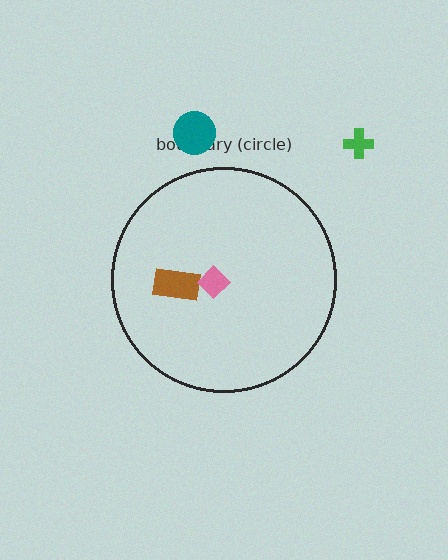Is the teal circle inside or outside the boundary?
Outside.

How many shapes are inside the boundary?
2 inside, 2 outside.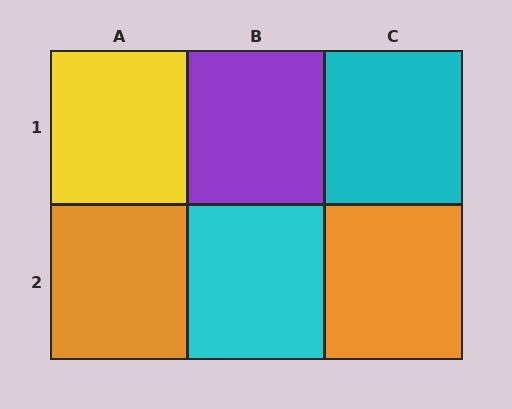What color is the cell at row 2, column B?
Cyan.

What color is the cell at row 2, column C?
Orange.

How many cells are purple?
1 cell is purple.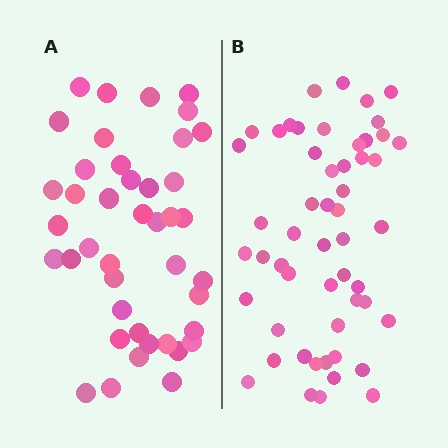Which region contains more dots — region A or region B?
Region B (the right region) has more dots.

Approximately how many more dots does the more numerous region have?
Region B has roughly 12 or so more dots than region A.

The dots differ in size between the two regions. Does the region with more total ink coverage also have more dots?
No. Region A has more total ink coverage because its dots are larger, but region B actually contains more individual dots. Total area can be misleading — the number of items is what matters here.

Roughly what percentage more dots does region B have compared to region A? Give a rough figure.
About 25% more.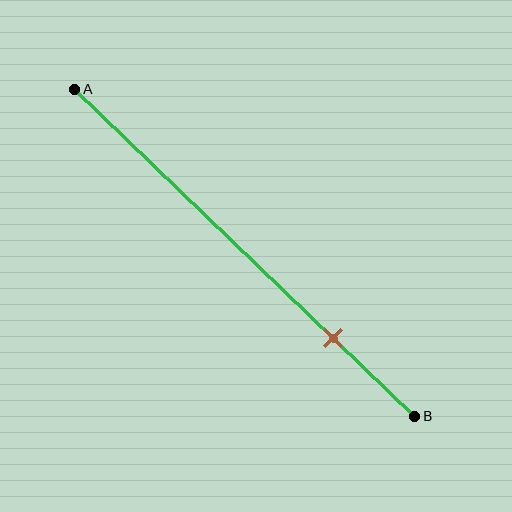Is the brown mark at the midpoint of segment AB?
No, the mark is at about 75% from A, not at the 50% midpoint.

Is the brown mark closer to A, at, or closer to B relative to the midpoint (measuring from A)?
The brown mark is closer to point B than the midpoint of segment AB.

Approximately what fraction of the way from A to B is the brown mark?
The brown mark is approximately 75% of the way from A to B.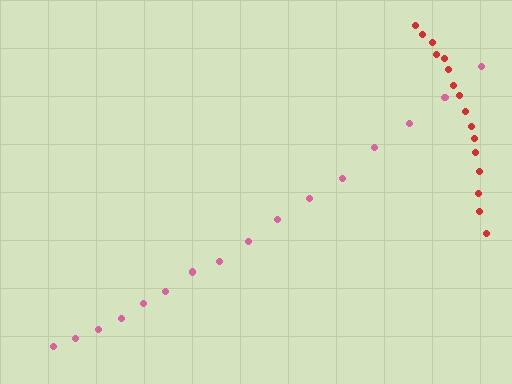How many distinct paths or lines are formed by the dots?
There are 2 distinct paths.